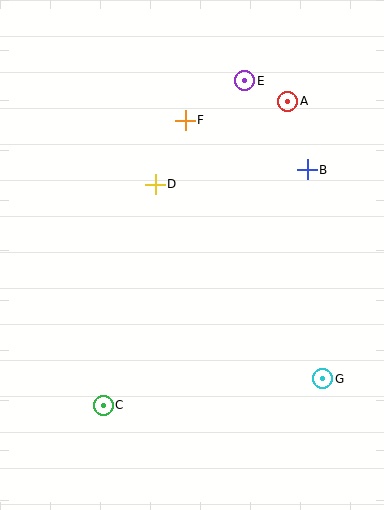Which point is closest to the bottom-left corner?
Point C is closest to the bottom-left corner.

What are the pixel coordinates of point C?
Point C is at (103, 405).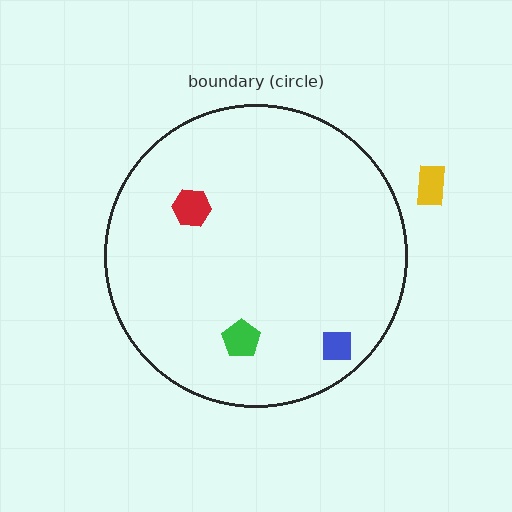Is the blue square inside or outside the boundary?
Inside.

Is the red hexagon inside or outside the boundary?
Inside.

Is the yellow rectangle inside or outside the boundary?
Outside.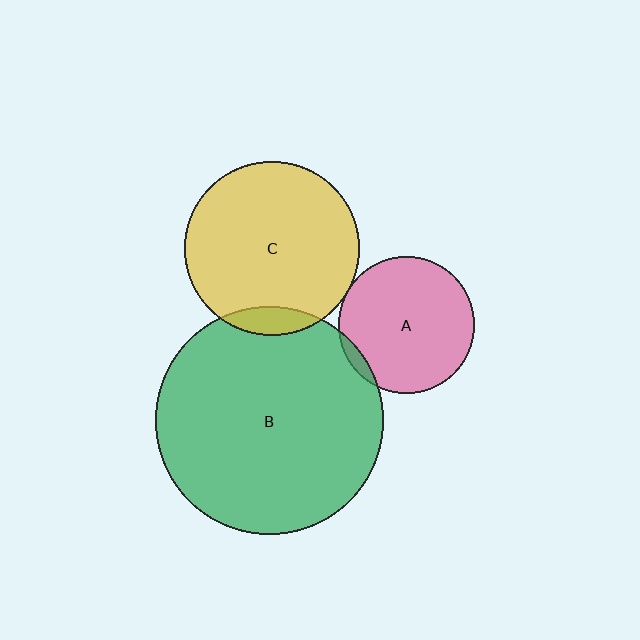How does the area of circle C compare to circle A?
Approximately 1.6 times.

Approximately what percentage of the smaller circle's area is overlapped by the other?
Approximately 5%.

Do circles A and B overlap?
Yes.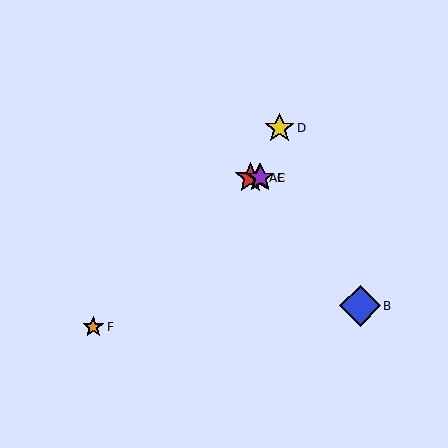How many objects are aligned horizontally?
3 objects (A, C, E) are aligned horizontally.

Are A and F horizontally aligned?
No, A is at y≈178 and F is at y≈327.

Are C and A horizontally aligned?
Yes, both are at y≈178.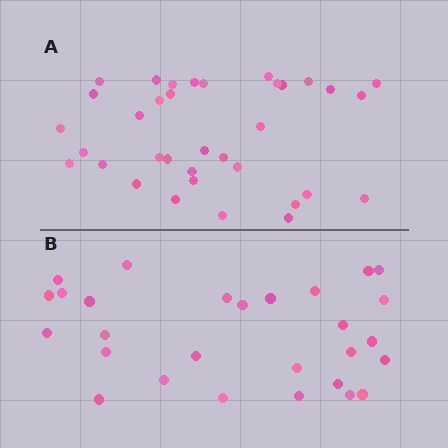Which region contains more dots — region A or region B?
Region A (the top region) has more dots.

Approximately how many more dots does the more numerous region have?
Region A has roughly 8 or so more dots than region B.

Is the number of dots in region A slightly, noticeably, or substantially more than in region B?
Region A has noticeably more, but not dramatically so. The ratio is roughly 1.2 to 1.